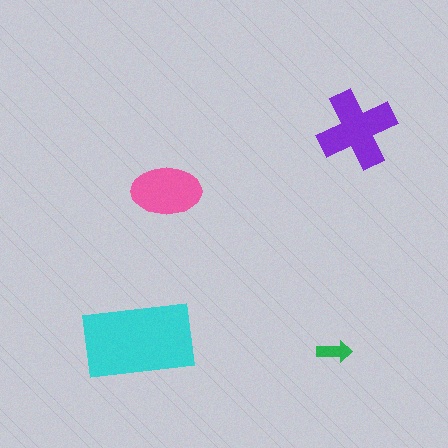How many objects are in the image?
There are 4 objects in the image.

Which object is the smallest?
The green arrow.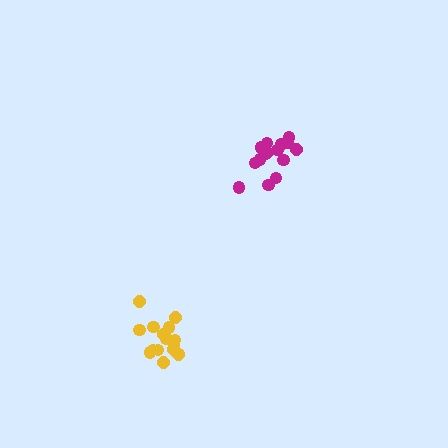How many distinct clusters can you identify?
There are 2 distinct clusters.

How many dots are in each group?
Group 1: 16 dots, Group 2: 15 dots (31 total).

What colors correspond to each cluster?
The clusters are colored: yellow, magenta.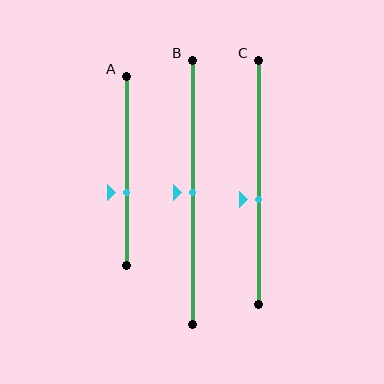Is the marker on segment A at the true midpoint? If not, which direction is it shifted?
No, the marker on segment A is shifted downward by about 11% of the segment length.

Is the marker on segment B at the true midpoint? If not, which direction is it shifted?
Yes, the marker on segment B is at the true midpoint.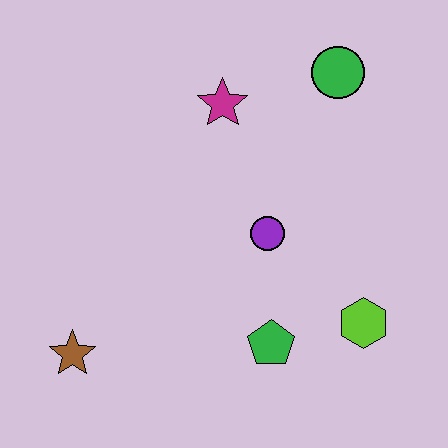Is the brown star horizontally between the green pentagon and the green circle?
No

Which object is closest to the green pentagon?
The lime hexagon is closest to the green pentagon.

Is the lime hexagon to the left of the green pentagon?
No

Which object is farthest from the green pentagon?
The green circle is farthest from the green pentagon.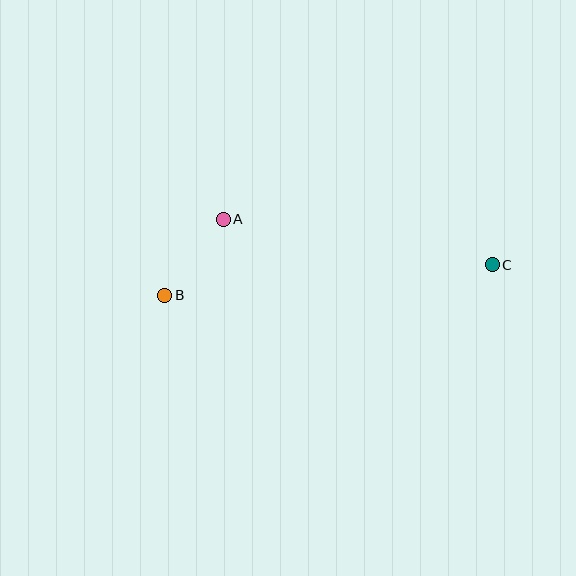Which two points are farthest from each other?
Points B and C are farthest from each other.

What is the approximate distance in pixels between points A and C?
The distance between A and C is approximately 273 pixels.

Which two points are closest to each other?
Points A and B are closest to each other.